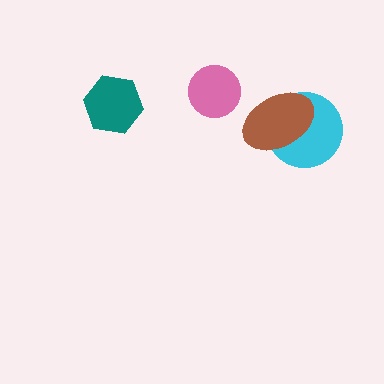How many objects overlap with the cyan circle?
1 object overlaps with the cyan circle.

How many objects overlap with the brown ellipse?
1 object overlaps with the brown ellipse.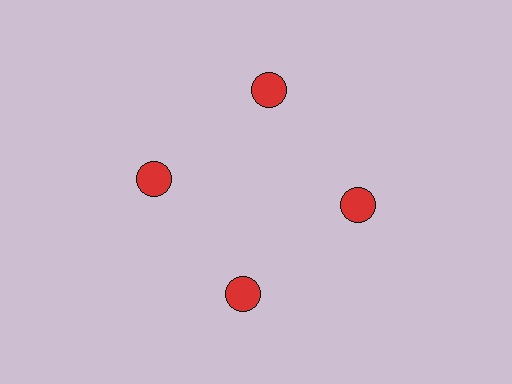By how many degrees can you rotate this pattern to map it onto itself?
The pattern maps onto itself every 90 degrees of rotation.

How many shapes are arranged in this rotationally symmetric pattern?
There are 4 shapes, arranged in 4 groups of 1.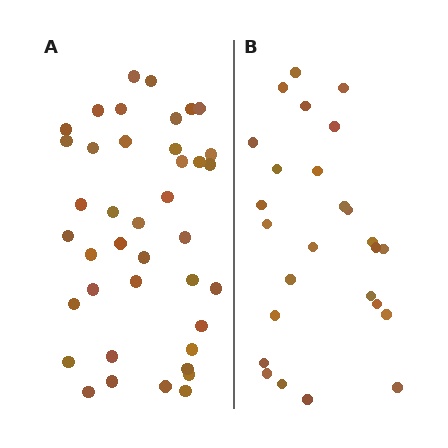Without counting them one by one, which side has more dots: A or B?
Region A (the left region) has more dots.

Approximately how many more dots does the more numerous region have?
Region A has approximately 15 more dots than region B.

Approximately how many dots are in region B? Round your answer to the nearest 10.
About 30 dots. (The exact count is 26, which rounds to 30.)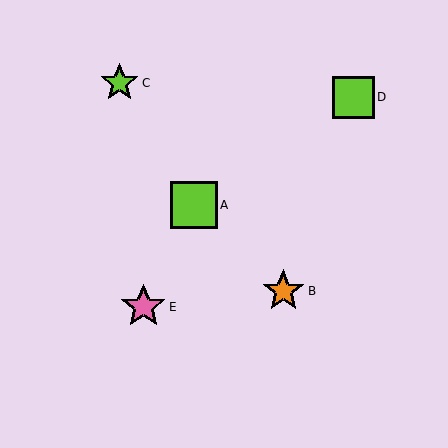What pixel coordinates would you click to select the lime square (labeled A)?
Click at (194, 205) to select the lime square A.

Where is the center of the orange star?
The center of the orange star is at (283, 291).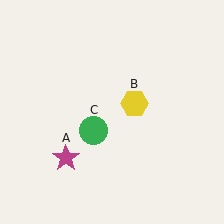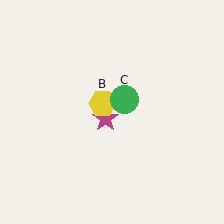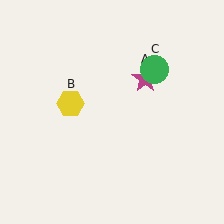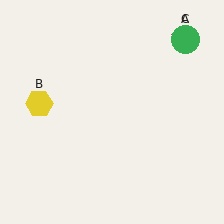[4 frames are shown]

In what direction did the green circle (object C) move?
The green circle (object C) moved up and to the right.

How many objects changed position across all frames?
3 objects changed position: magenta star (object A), yellow hexagon (object B), green circle (object C).